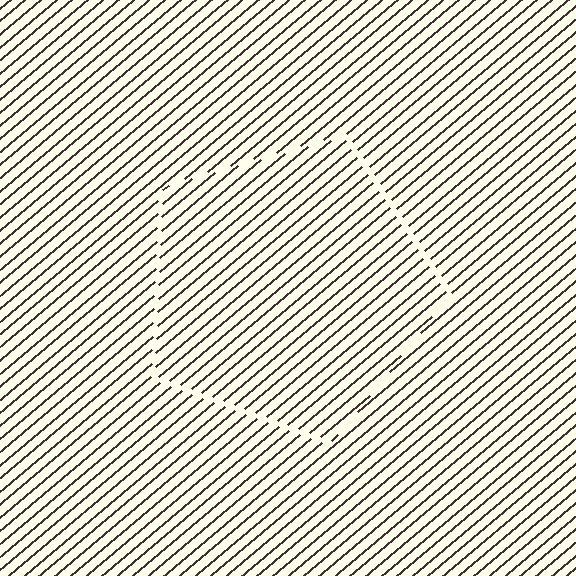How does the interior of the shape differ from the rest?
The interior of the shape contains the same grating, shifted by half a period — the contour is defined by the phase discontinuity where line-ends from the inner and outer gratings abut.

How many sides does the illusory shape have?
5 sides — the line-ends trace a pentagon.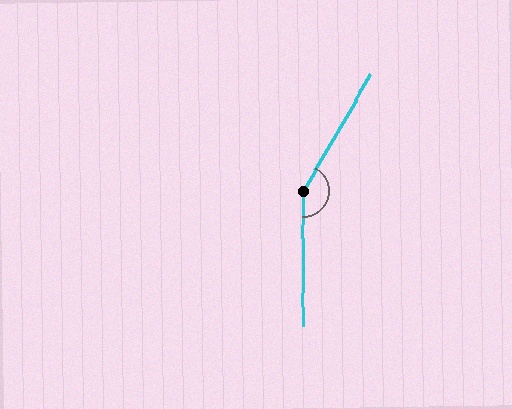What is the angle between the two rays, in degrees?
Approximately 150 degrees.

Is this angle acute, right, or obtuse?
It is obtuse.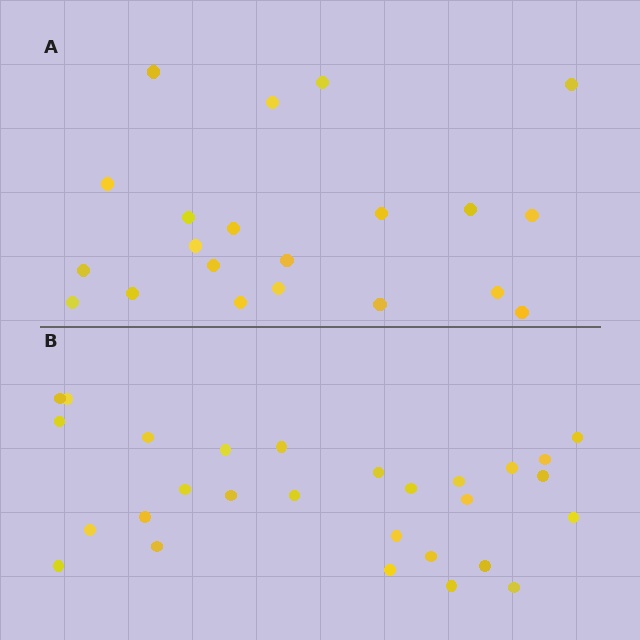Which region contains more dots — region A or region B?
Region B (the bottom region) has more dots.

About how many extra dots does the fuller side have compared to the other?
Region B has roughly 8 or so more dots than region A.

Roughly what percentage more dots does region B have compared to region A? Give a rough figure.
About 35% more.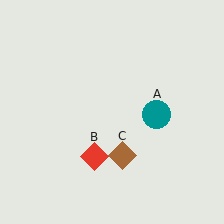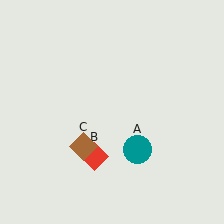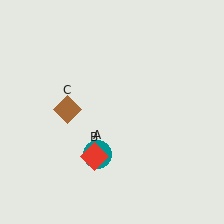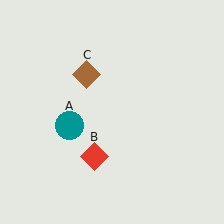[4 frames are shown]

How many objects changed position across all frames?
2 objects changed position: teal circle (object A), brown diamond (object C).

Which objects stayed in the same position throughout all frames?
Red diamond (object B) remained stationary.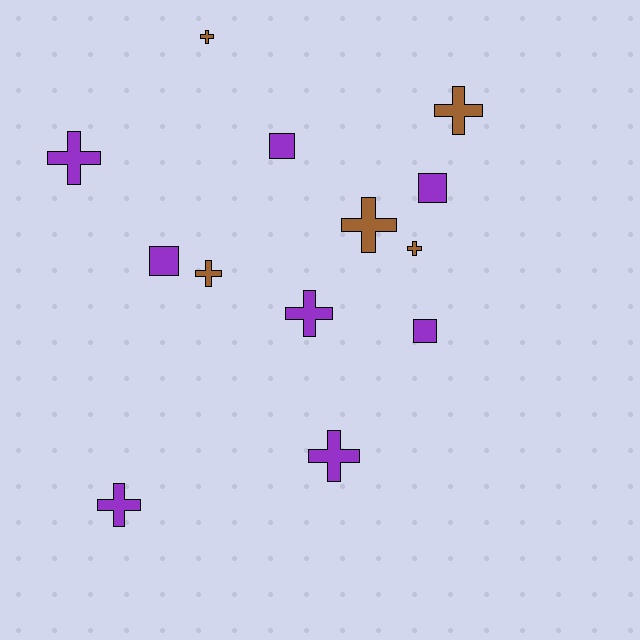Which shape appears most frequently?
Cross, with 9 objects.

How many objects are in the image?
There are 13 objects.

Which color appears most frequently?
Purple, with 8 objects.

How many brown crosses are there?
There are 5 brown crosses.